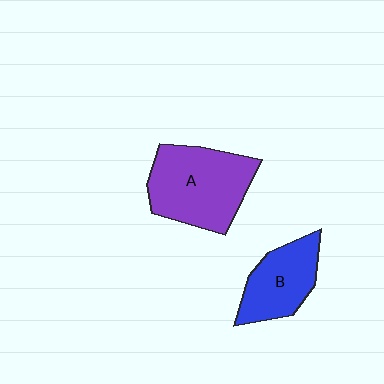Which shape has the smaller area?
Shape B (blue).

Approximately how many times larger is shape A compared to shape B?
Approximately 1.5 times.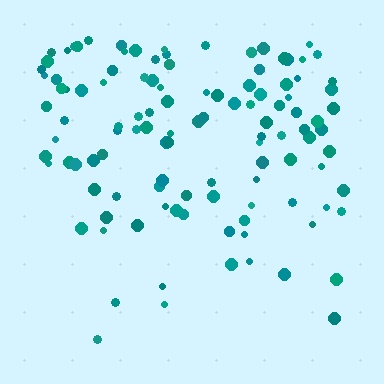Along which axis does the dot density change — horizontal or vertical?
Vertical.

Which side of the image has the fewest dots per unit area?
The bottom.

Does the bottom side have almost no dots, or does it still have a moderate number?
Still a moderate number, just noticeably fewer than the top.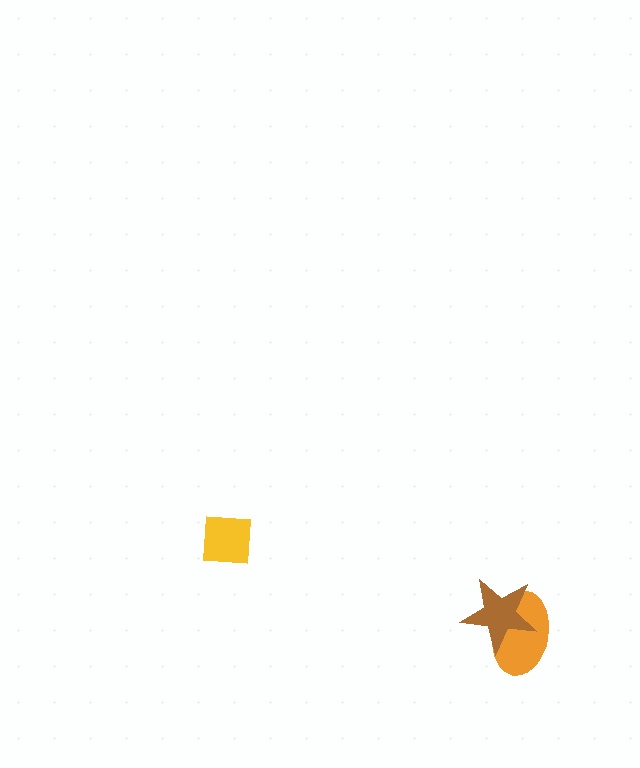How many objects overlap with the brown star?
1 object overlaps with the brown star.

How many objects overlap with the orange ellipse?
1 object overlaps with the orange ellipse.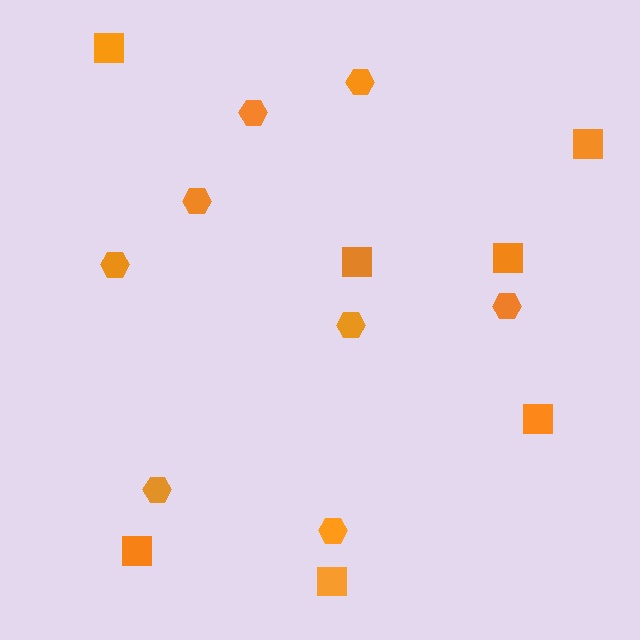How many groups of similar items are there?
There are 2 groups: one group of hexagons (8) and one group of squares (7).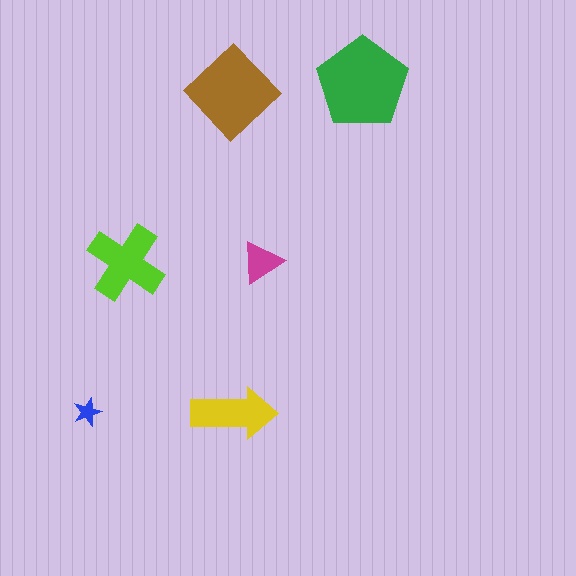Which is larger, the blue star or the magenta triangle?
The magenta triangle.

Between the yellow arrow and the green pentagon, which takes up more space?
The green pentagon.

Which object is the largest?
The green pentagon.